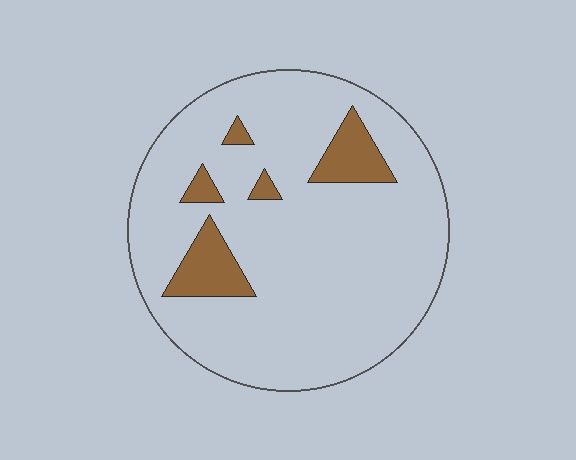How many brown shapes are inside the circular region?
5.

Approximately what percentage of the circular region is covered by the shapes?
Approximately 10%.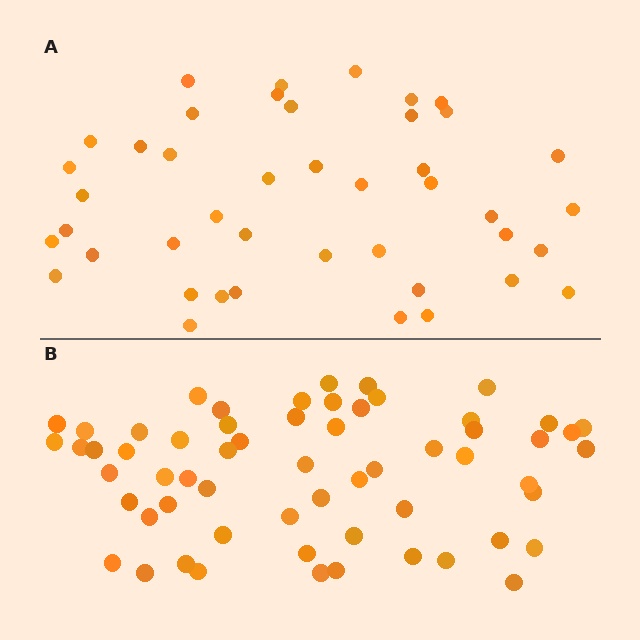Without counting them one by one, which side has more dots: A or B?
Region B (the bottom region) has more dots.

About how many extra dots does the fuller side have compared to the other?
Region B has approximately 15 more dots than region A.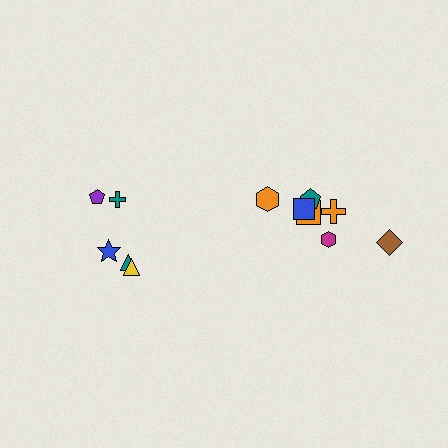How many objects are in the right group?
There are 7 objects.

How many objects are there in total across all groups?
There are 12 objects.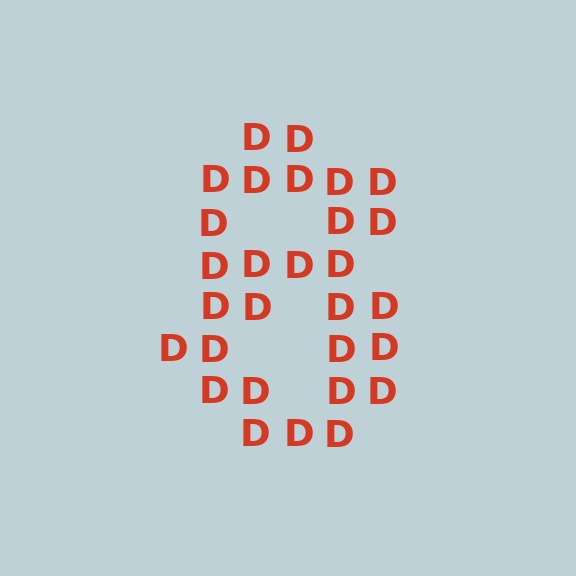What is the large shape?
The large shape is the digit 8.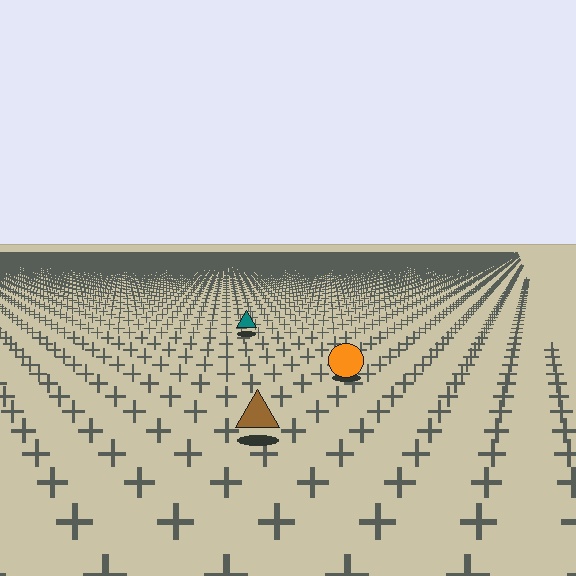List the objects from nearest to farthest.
From nearest to farthest: the brown triangle, the orange circle, the teal triangle.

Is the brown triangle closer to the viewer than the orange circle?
Yes. The brown triangle is closer — you can tell from the texture gradient: the ground texture is coarser near it.